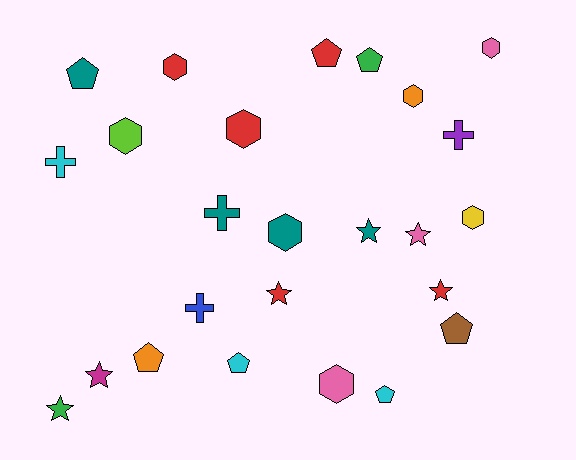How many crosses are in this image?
There are 4 crosses.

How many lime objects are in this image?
There is 1 lime object.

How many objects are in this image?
There are 25 objects.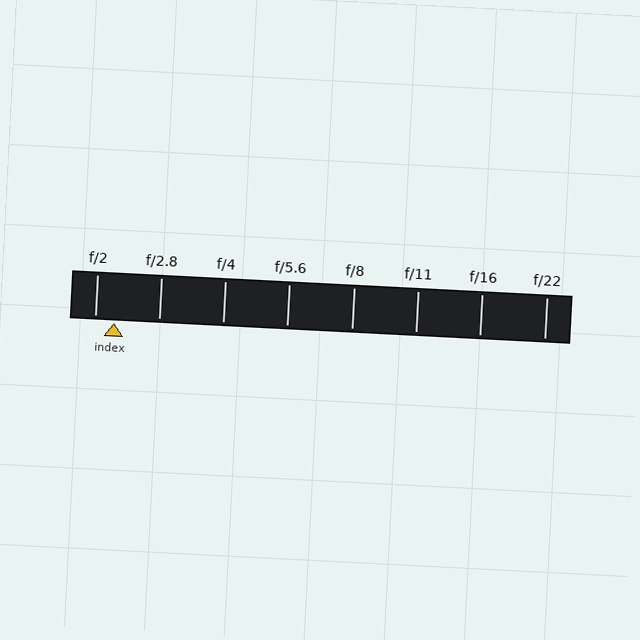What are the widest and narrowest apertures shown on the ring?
The widest aperture shown is f/2 and the narrowest is f/22.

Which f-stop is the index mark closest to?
The index mark is closest to f/2.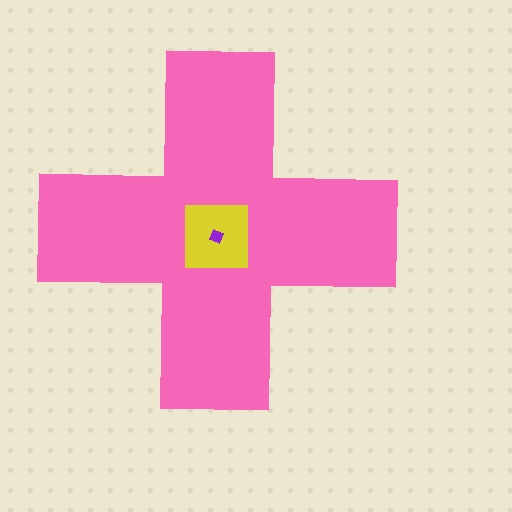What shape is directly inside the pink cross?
The yellow square.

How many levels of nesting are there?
3.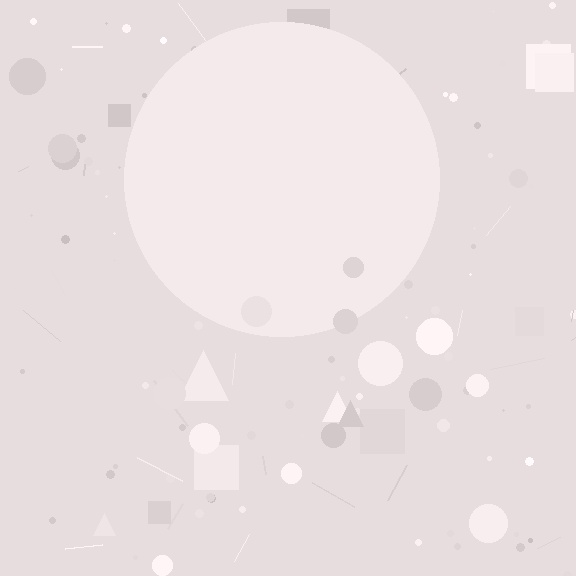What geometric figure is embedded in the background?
A circle is embedded in the background.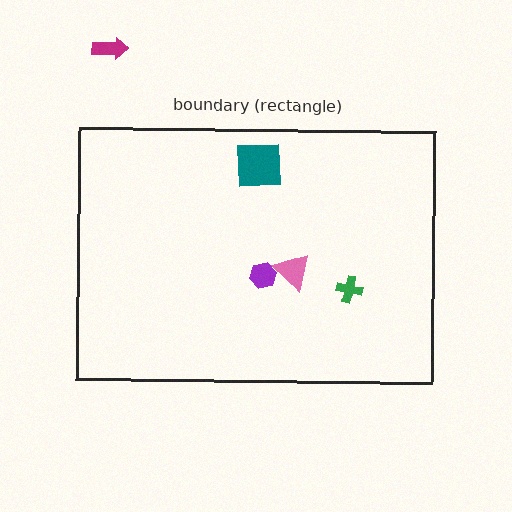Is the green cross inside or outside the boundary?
Inside.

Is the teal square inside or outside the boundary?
Inside.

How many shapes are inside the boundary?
4 inside, 1 outside.